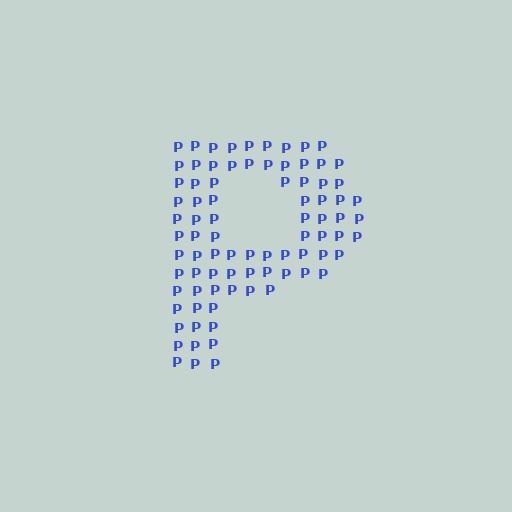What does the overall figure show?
The overall figure shows the letter P.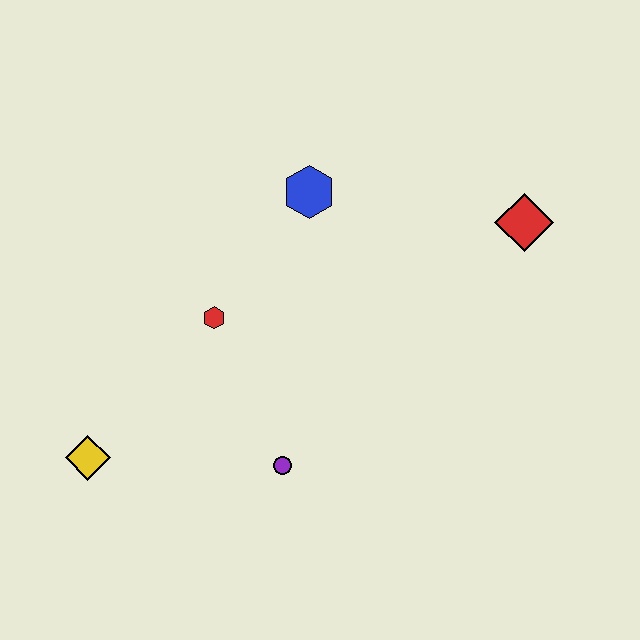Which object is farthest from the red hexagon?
The red diamond is farthest from the red hexagon.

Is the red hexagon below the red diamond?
Yes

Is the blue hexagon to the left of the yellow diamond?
No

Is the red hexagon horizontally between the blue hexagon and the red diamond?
No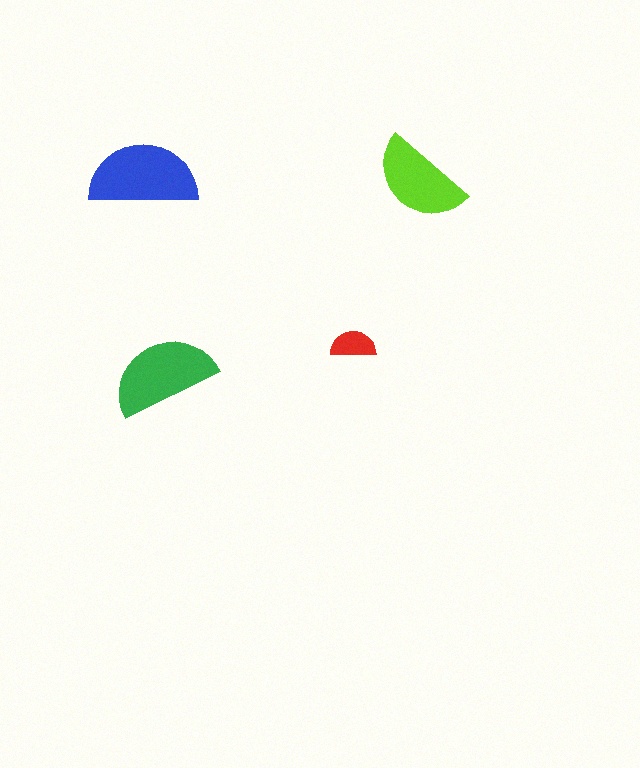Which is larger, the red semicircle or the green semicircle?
The green one.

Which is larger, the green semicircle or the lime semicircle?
The green one.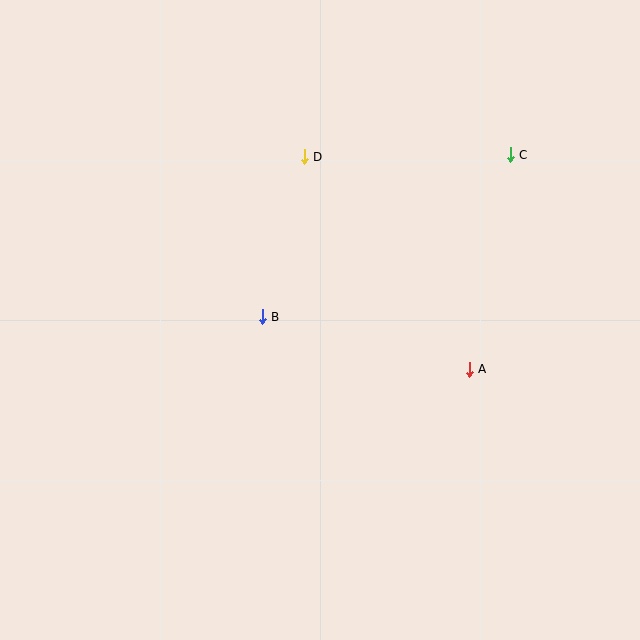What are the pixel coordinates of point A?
Point A is at (469, 369).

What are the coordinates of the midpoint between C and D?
The midpoint between C and D is at (407, 156).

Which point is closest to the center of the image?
Point B at (262, 317) is closest to the center.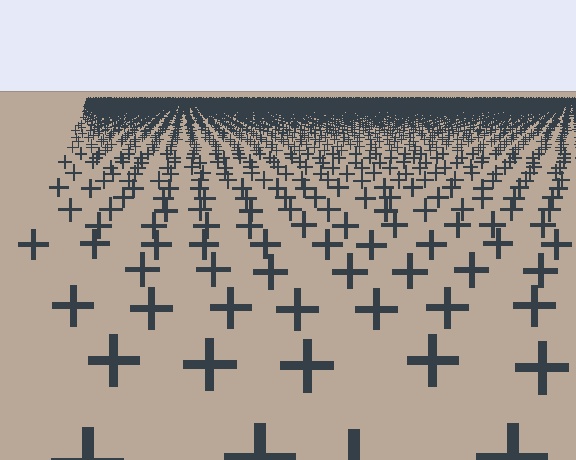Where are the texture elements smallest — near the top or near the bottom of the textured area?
Near the top.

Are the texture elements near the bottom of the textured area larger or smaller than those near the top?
Larger. Near the bottom, elements are closer to the viewer and appear at a bigger on-screen size.